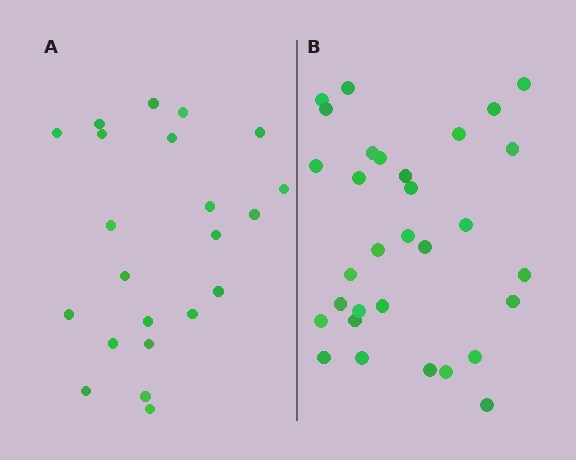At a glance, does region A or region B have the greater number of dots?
Region B (the right region) has more dots.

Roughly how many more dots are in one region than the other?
Region B has roughly 8 or so more dots than region A.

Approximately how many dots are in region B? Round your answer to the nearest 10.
About 30 dots. (The exact count is 31, which rounds to 30.)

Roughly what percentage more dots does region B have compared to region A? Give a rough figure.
About 40% more.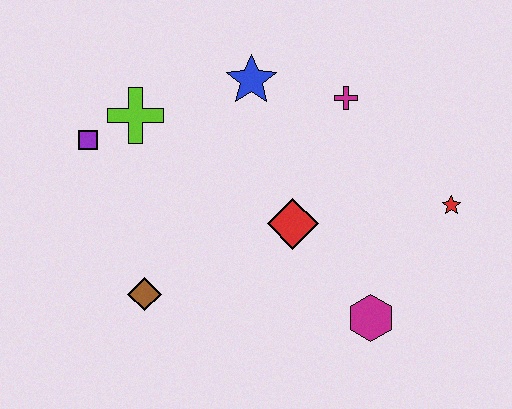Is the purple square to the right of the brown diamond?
No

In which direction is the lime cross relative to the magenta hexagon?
The lime cross is to the left of the magenta hexagon.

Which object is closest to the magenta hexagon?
The red diamond is closest to the magenta hexagon.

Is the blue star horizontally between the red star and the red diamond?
No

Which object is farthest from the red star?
The purple square is farthest from the red star.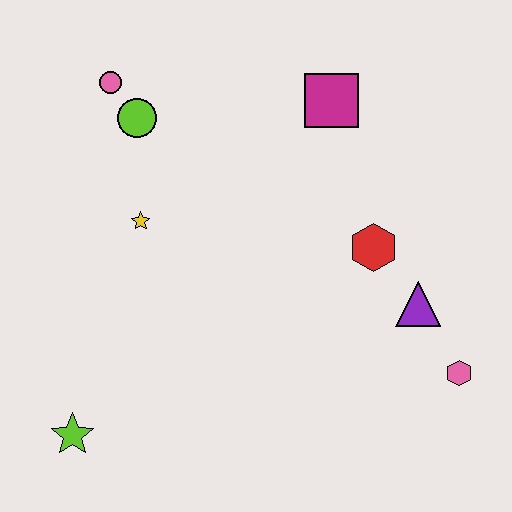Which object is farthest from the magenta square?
The lime star is farthest from the magenta square.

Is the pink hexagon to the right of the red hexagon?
Yes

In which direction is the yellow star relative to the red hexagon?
The yellow star is to the left of the red hexagon.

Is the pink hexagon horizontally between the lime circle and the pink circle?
No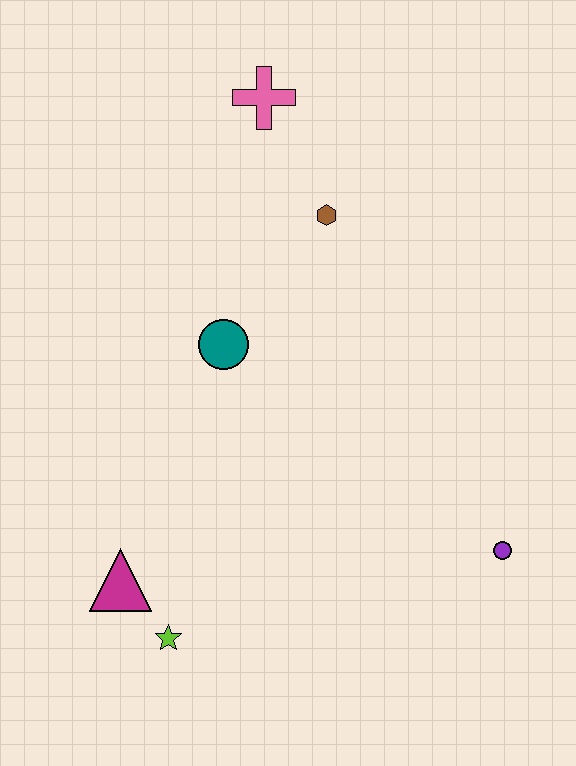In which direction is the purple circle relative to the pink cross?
The purple circle is below the pink cross.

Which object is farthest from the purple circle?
The pink cross is farthest from the purple circle.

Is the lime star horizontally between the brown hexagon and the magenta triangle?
Yes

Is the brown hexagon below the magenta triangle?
No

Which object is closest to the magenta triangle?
The lime star is closest to the magenta triangle.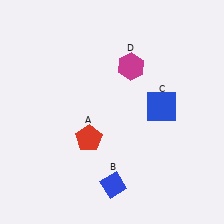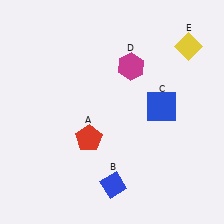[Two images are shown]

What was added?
A yellow diamond (E) was added in Image 2.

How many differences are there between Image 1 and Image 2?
There is 1 difference between the two images.